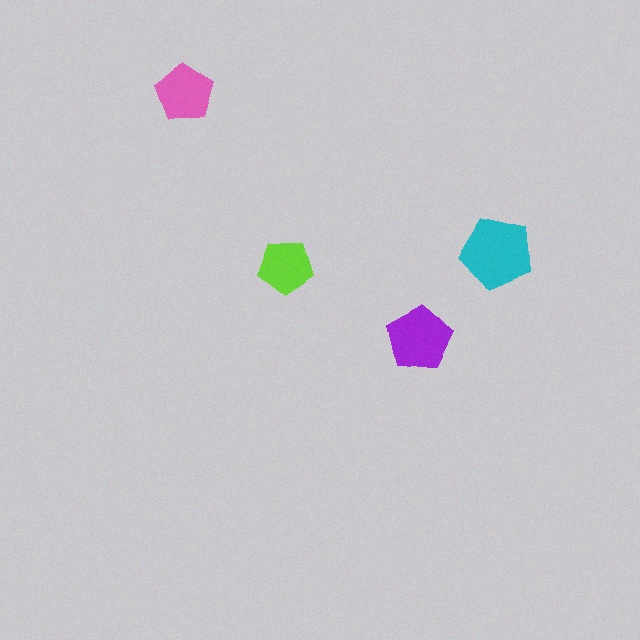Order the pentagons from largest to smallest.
the cyan one, the purple one, the pink one, the lime one.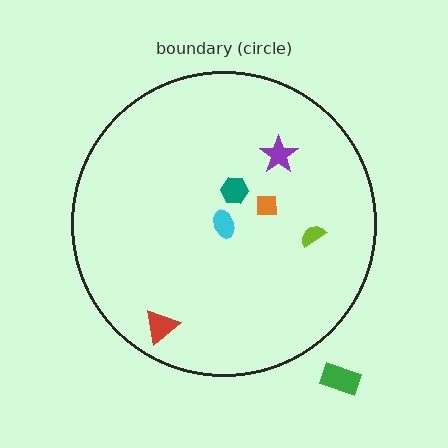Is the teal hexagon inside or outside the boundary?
Inside.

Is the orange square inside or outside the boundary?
Inside.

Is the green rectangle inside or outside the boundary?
Outside.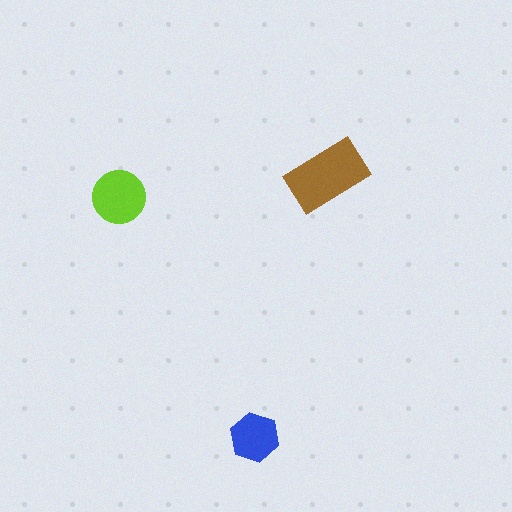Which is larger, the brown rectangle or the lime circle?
The brown rectangle.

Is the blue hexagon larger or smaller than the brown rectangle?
Smaller.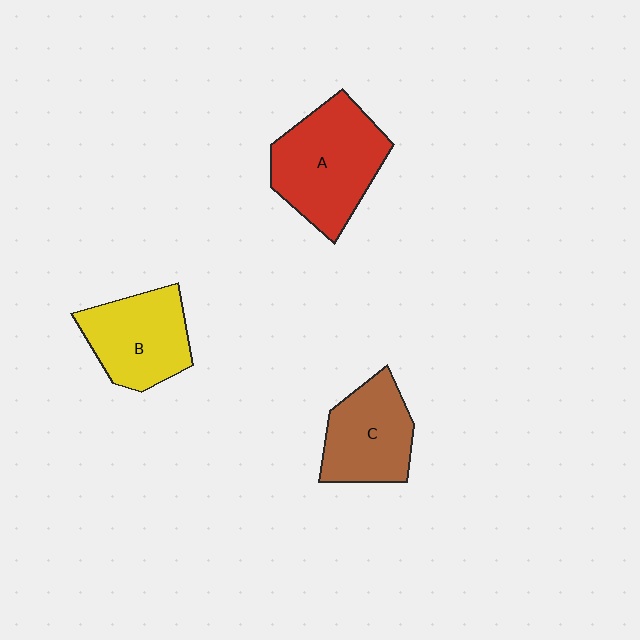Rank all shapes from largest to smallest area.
From largest to smallest: A (red), B (yellow), C (brown).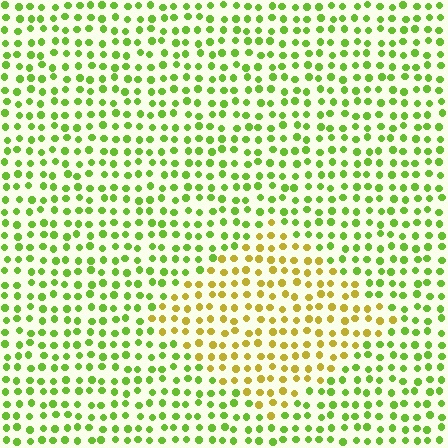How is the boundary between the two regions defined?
The boundary is defined purely by a slight shift in hue (about 44 degrees). Spacing, size, and orientation are identical on both sides.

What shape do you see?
I see a diamond.